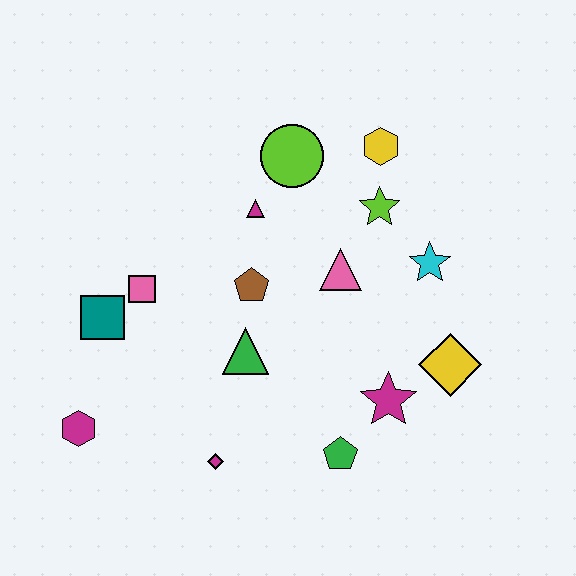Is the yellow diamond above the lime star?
No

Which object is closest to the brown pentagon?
The green triangle is closest to the brown pentagon.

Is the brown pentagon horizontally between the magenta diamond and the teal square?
No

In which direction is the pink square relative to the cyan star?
The pink square is to the left of the cyan star.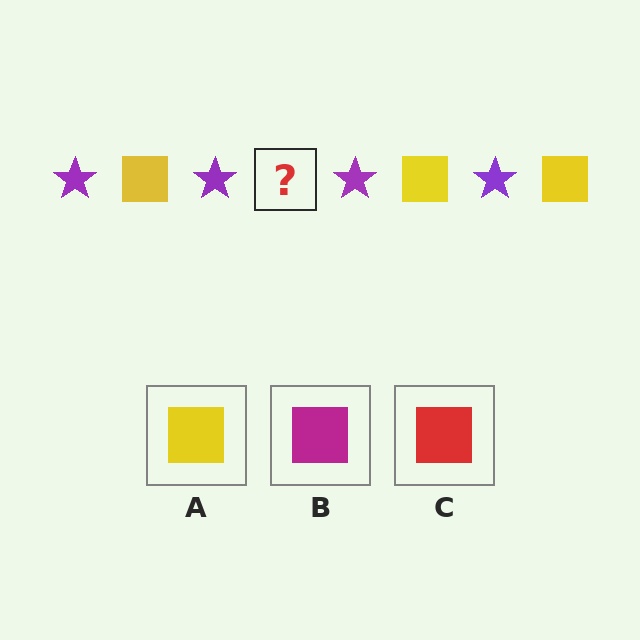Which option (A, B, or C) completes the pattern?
A.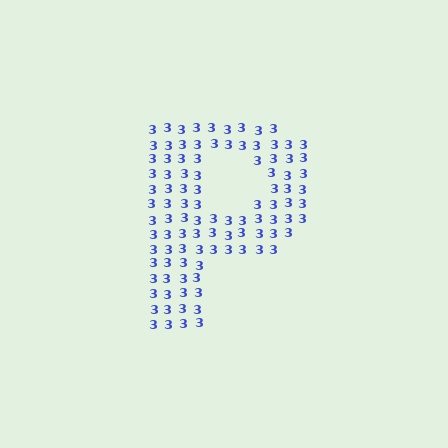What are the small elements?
The small elements are digit 3's.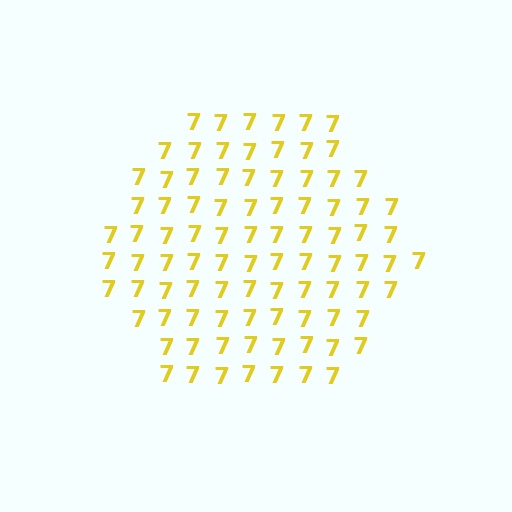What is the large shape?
The large shape is a hexagon.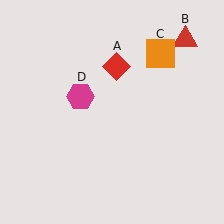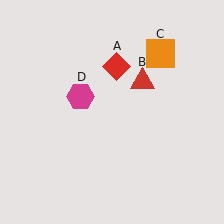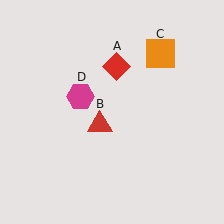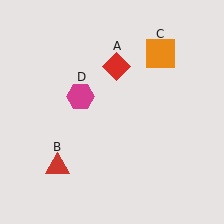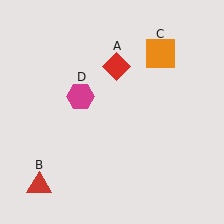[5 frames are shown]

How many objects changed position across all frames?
1 object changed position: red triangle (object B).